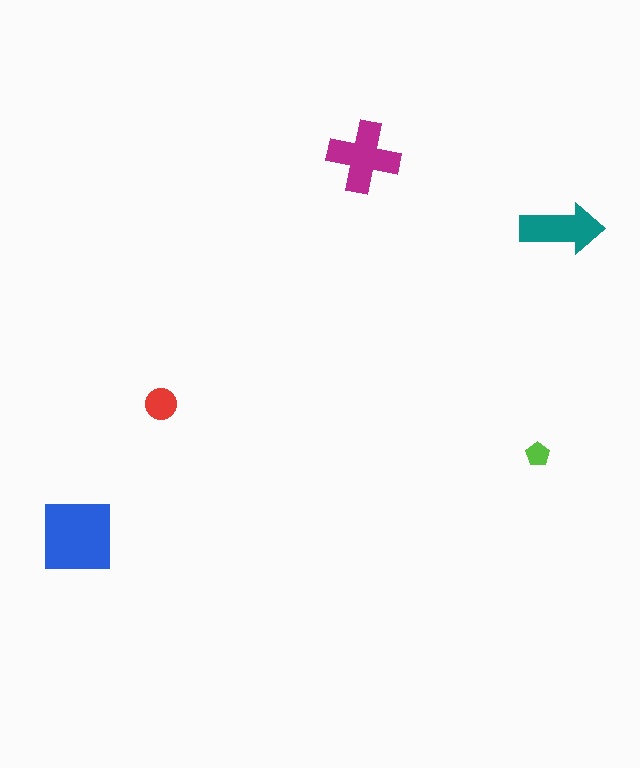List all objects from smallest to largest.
The lime pentagon, the red circle, the teal arrow, the magenta cross, the blue square.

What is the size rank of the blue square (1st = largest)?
1st.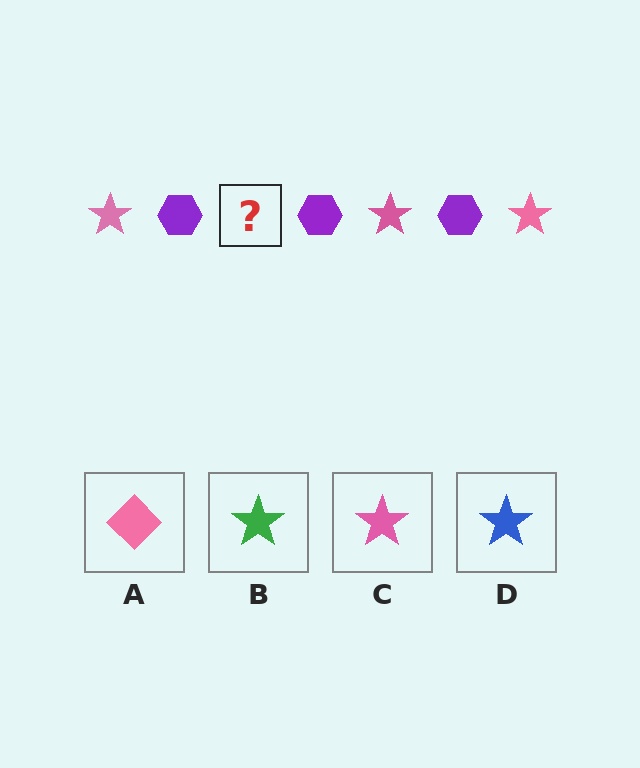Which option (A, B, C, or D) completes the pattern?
C.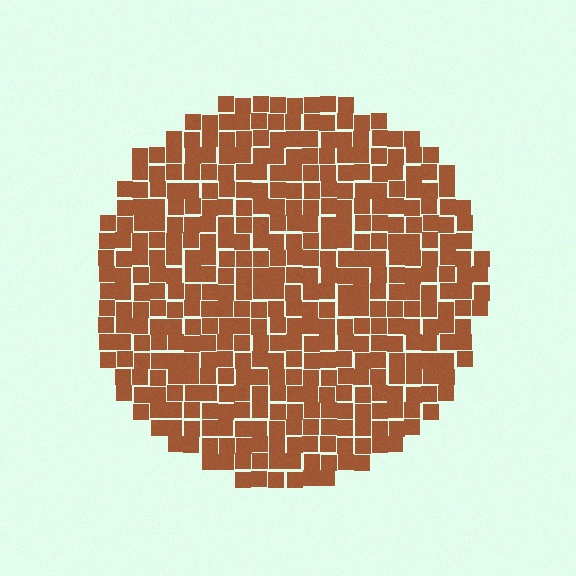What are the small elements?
The small elements are squares.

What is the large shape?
The large shape is a circle.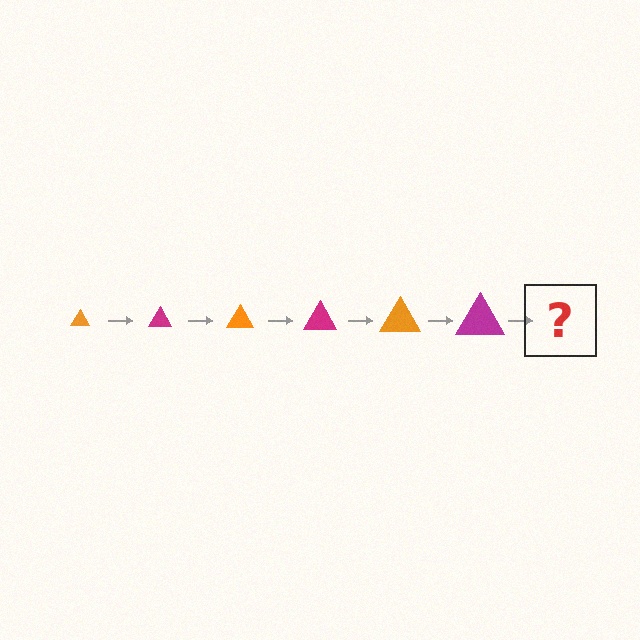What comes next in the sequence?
The next element should be an orange triangle, larger than the previous one.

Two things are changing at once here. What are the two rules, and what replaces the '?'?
The two rules are that the triangle grows larger each step and the color cycles through orange and magenta. The '?' should be an orange triangle, larger than the previous one.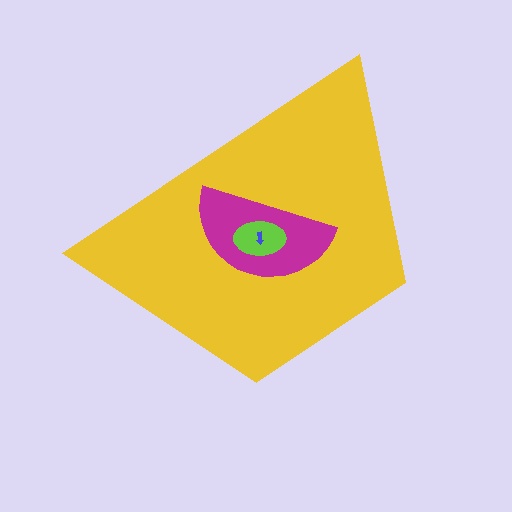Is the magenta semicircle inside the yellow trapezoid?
Yes.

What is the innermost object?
The blue arrow.